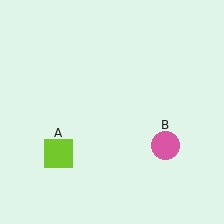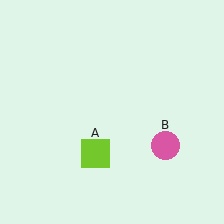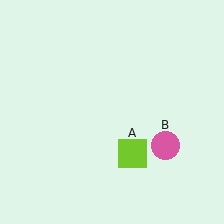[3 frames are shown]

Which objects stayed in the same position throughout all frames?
Pink circle (object B) remained stationary.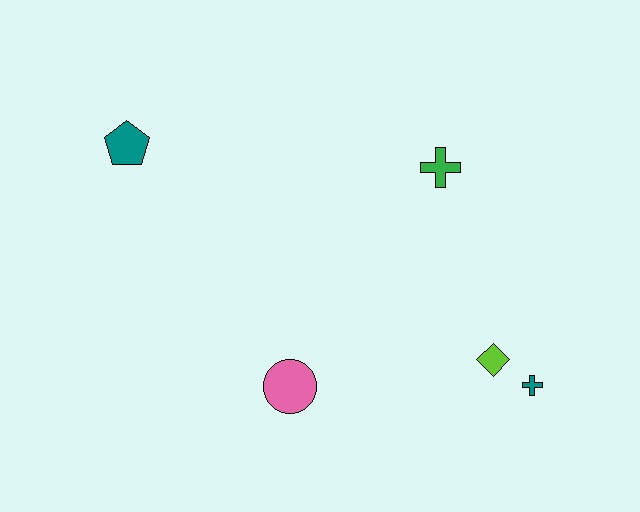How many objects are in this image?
There are 5 objects.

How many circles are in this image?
There is 1 circle.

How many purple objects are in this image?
There are no purple objects.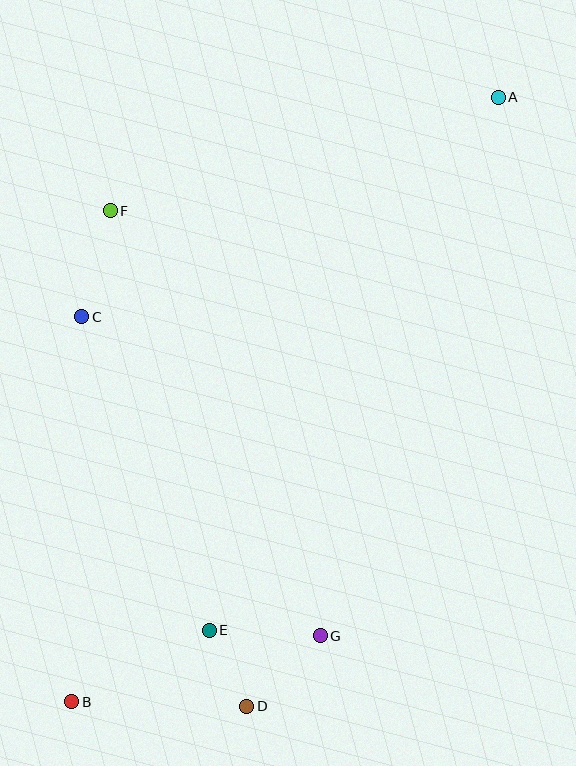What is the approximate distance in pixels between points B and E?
The distance between B and E is approximately 155 pixels.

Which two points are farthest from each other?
Points A and B are farthest from each other.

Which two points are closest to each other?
Points D and E are closest to each other.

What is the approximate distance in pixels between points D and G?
The distance between D and G is approximately 102 pixels.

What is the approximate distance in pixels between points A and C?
The distance between A and C is approximately 471 pixels.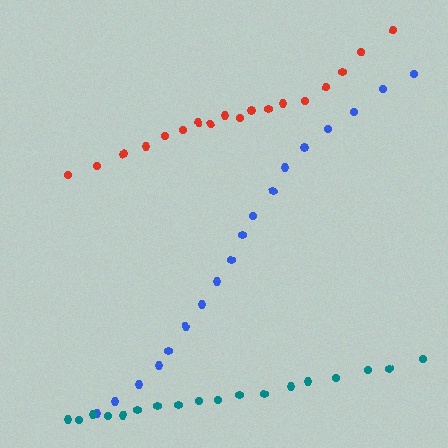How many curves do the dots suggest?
There are 3 distinct paths.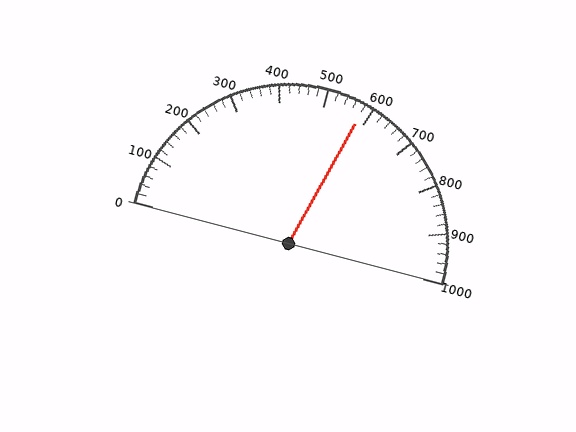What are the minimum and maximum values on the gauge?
The gauge ranges from 0 to 1000.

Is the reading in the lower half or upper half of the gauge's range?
The reading is in the upper half of the range (0 to 1000).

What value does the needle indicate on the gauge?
The needle indicates approximately 580.